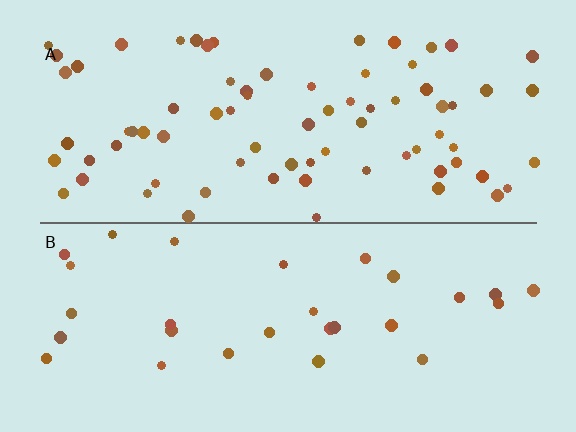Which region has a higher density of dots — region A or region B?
A (the top).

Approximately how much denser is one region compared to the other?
Approximately 2.6× — region A over region B.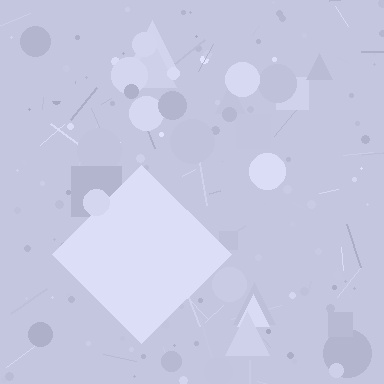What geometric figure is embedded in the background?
A diamond is embedded in the background.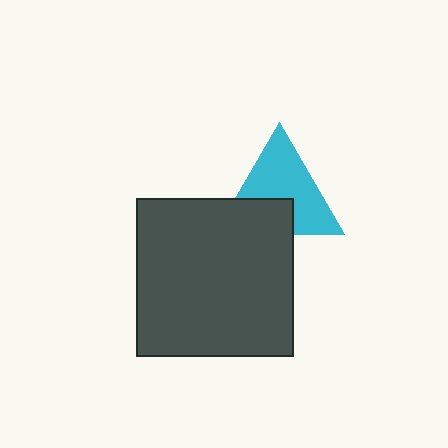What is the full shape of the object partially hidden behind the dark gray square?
The partially hidden object is a cyan triangle.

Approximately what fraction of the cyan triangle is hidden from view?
Roughly 35% of the cyan triangle is hidden behind the dark gray square.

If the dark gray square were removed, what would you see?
You would see the complete cyan triangle.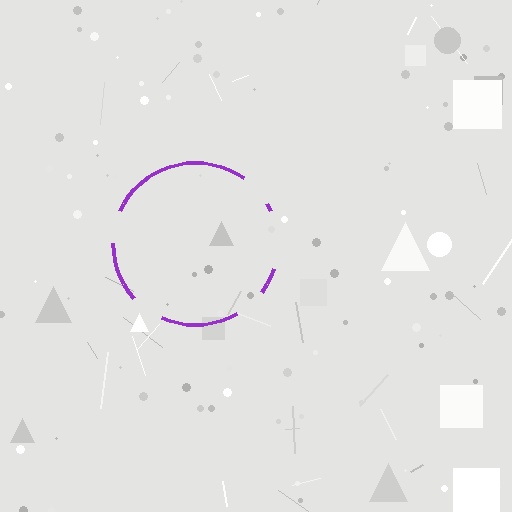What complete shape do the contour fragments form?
The contour fragments form a circle.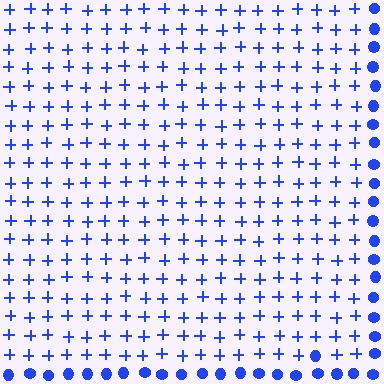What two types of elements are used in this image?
The image uses plus signs inside the rectangle region and circles outside it.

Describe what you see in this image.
The image is filled with small blue elements arranged in a uniform grid. A rectangle-shaped region contains plus signs, while the surrounding area contains circles. The boundary is defined purely by the change in element shape.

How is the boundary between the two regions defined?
The boundary is defined by a change in element shape: plus signs inside vs. circles outside. All elements share the same color and spacing.